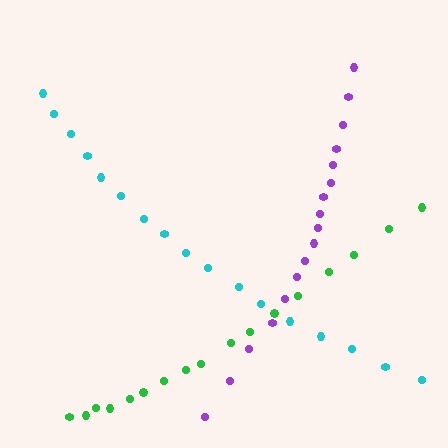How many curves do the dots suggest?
There are 3 distinct paths.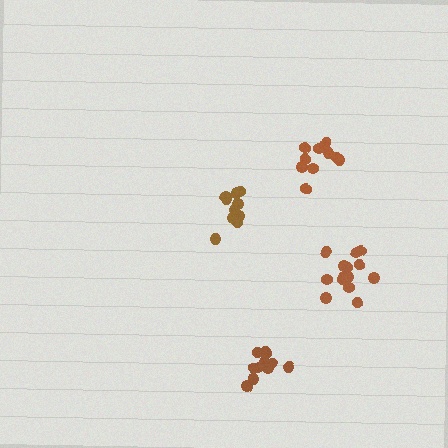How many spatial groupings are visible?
There are 4 spatial groupings.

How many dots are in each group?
Group 1: 10 dots, Group 2: 11 dots, Group 3: 10 dots, Group 4: 14 dots (45 total).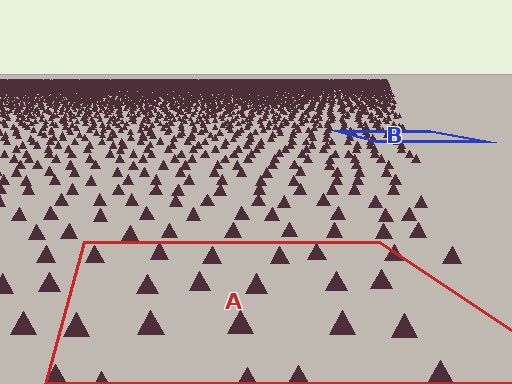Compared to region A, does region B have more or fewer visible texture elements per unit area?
Region B has more texture elements per unit area — they are packed more densely because it is farther away.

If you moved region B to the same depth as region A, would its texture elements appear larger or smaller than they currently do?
They would appear larger. At a closer depth, the same texture elements are projected at a bigger on-screen size.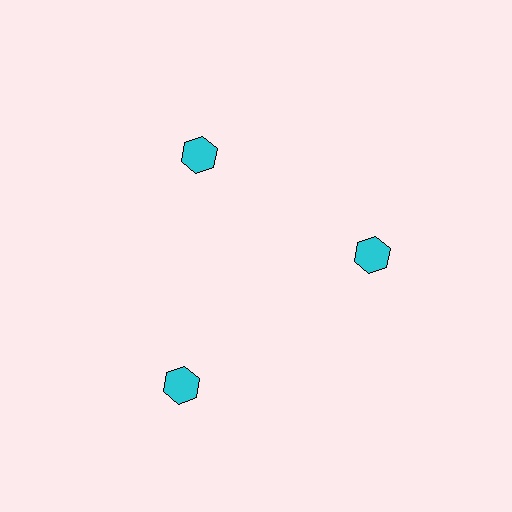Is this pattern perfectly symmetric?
No. The 3 cyan hexagons are arranged in a ring, but one element near the 7 o'clock position is pushed outward from the center, breaking the 3-fold rotational symmetry.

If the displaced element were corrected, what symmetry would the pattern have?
It would have 3-fold rotational symmetry — the pattern would map onto itself every 120 degrees.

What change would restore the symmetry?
The symmetry would be restored by moving it inward, back onto the ring so that all 3 hexagons sit at equal angles and equal distance from the center.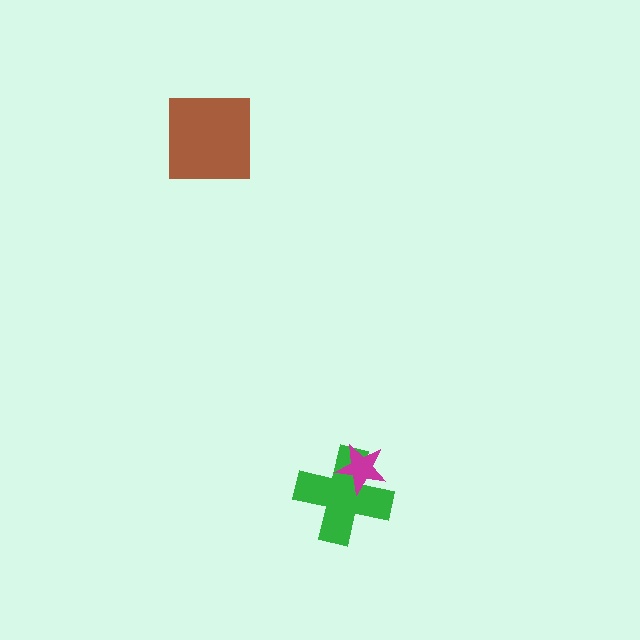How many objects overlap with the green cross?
1 object overlaps with the green cross.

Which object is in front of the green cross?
The magenta star is in front of the green cross.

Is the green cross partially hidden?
Yes, it is partially covered by another shape.